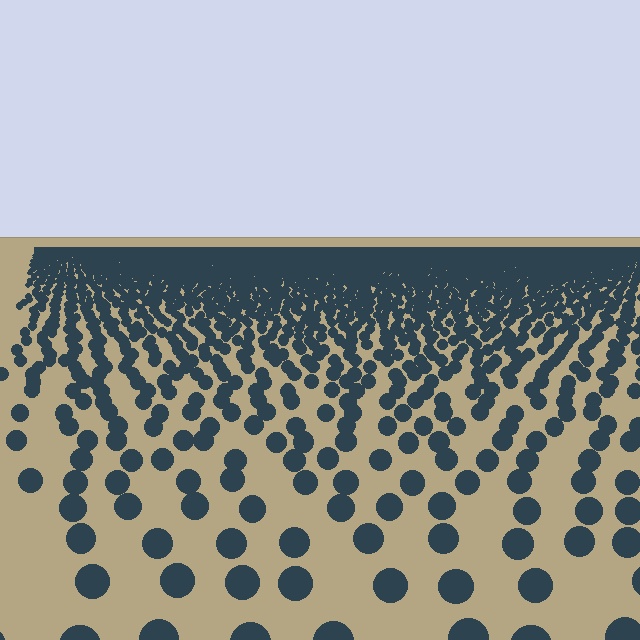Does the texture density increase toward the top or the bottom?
Density increases toward the top.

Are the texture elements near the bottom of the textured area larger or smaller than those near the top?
Larger. Near the bottom, elements are closer to the viewer and appear at a bigger on-screen size.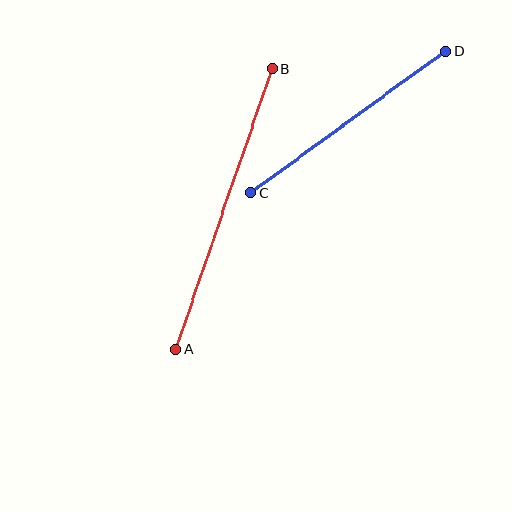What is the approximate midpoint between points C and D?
The midpoint is at approximately (348, 122) pixels.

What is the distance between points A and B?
The distance is approximately 297 pixels.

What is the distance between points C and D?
The distance is approximately 241 pixels.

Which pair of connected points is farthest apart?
Points A and B are farthest apart.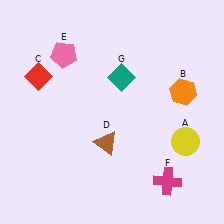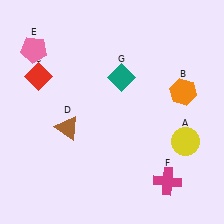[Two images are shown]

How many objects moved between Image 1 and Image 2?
2 objects moved between the two images.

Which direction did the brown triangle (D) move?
The brown triangle (D) moved left.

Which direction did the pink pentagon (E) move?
The pink pentagon (E) moved left.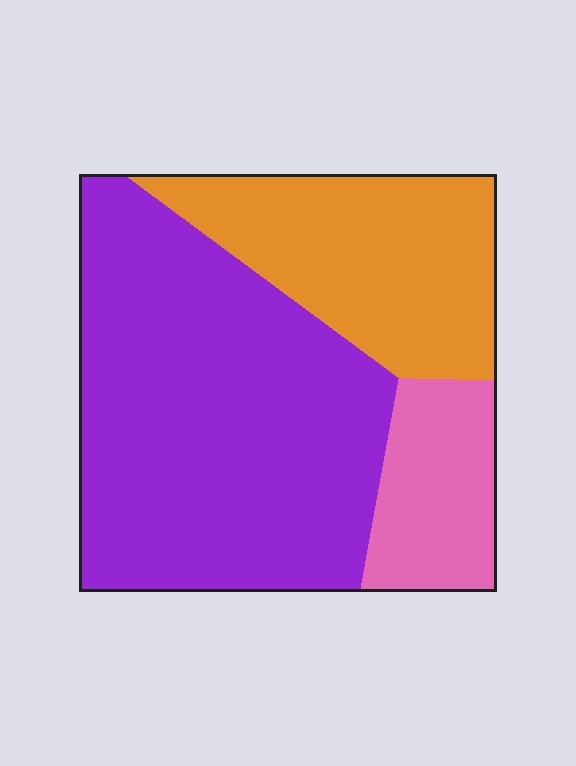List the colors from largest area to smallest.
From largest to smallest: purple, orange, pink.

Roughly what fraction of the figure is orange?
Orange covers about 30% of the figure.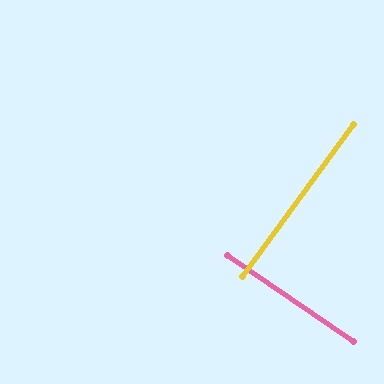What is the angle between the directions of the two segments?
Approximately 88 degrees.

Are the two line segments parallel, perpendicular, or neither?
Perpendicular — they meet at approximately 88°.